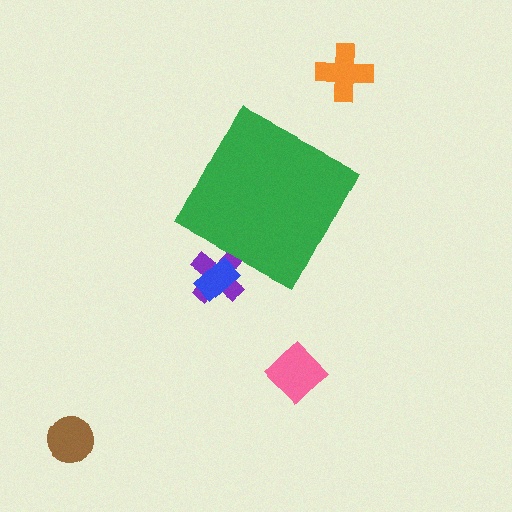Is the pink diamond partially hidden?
No, the pink diamond is fully visible.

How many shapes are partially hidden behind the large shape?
2 shapes are partially hidden.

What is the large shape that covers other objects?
A green diamond.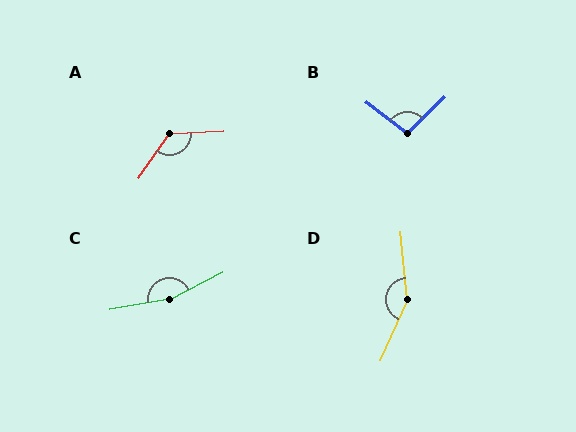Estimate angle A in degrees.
Approximately 127 degrees.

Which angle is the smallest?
B, at approximately 97 degrees.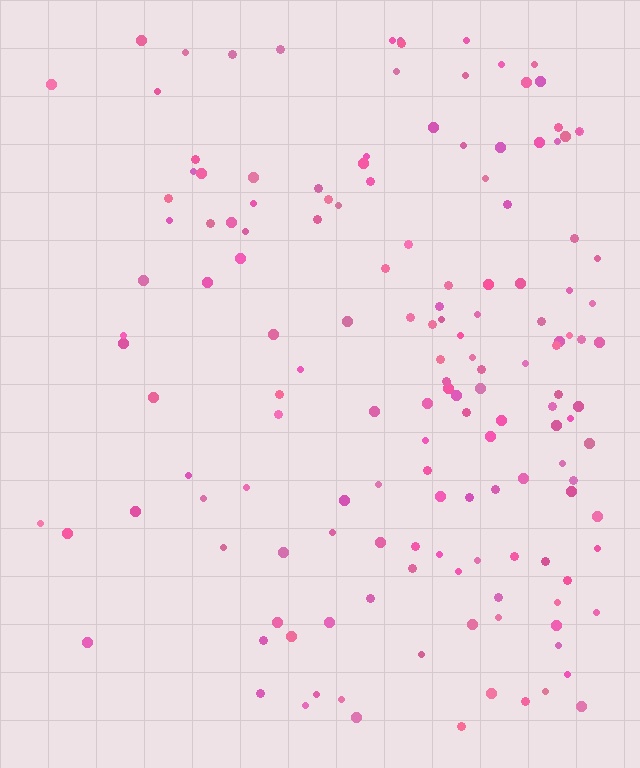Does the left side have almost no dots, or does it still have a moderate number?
Still a moderate number, just noticeably fewer than the right.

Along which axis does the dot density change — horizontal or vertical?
Horizontal.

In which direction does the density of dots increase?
From left to right, with the right side densest.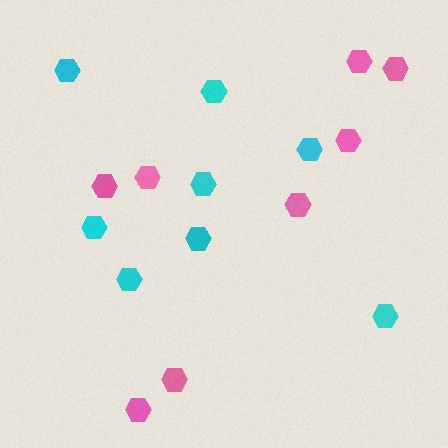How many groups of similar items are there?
There are 2 groups: one group of pink hexagons (8) and one group of cyan hexagons (8).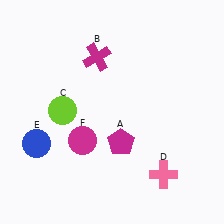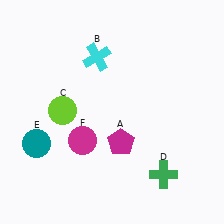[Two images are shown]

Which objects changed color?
B changed from magenta to cyan. D changed from pink to green. E changed from blue to teal.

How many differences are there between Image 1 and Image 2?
There are 3 differences between the two images.